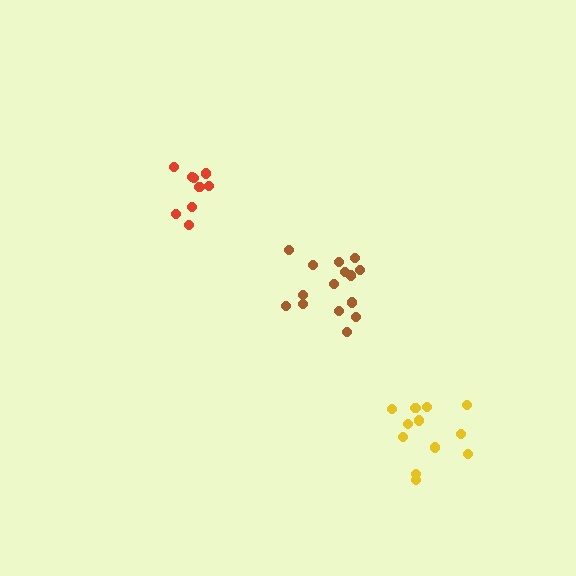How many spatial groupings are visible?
There are 3 spatial groupings.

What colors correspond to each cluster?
The clusters are colored: red, brown, yellow.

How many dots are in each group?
Group 1: 9 dots, Group 2: 15 dots, Group 3: 12 dots (36 total).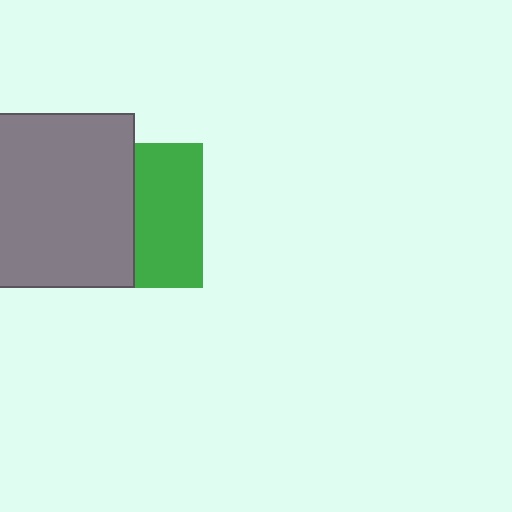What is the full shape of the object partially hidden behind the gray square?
The partially hidden object is a green square.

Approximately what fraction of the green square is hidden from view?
Roughly 53% of the green square is hidden behind the gray square.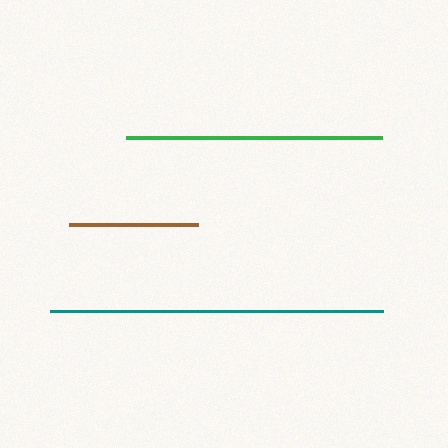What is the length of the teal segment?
The teal segment is approximately 333 pixels long.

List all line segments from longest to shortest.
From longest to shortest: teal, green, brown.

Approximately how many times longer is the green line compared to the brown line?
The green line is approximately 2.0 times the length of the brown line.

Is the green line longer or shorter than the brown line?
The green line is longer than the brown line.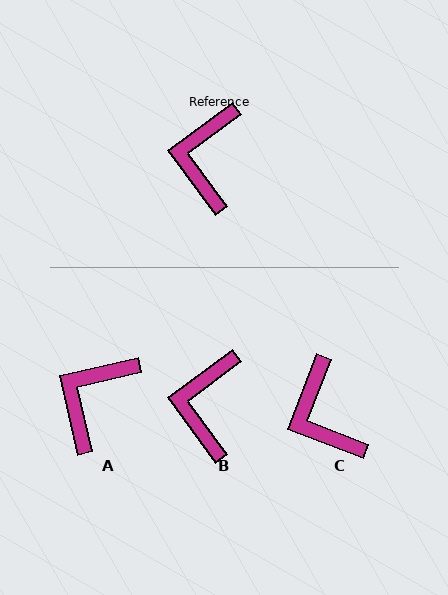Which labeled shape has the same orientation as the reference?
B.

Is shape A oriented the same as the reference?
No, it is off by about 23 degrees.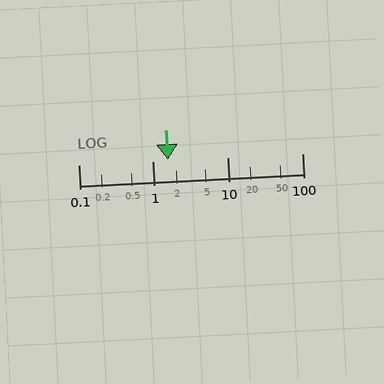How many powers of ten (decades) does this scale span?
The scale spans 3 decades, from 0.1 to 100.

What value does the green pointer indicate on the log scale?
The pointer indicates approximately 1.6.